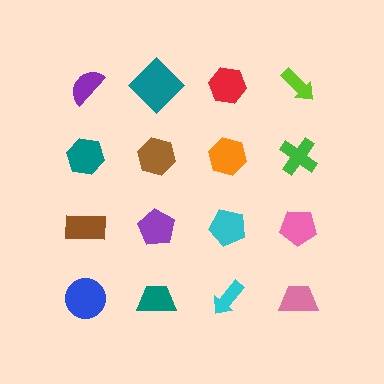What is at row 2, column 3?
An orange hexagon.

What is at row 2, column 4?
A green cross.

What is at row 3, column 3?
A cyan pentagon.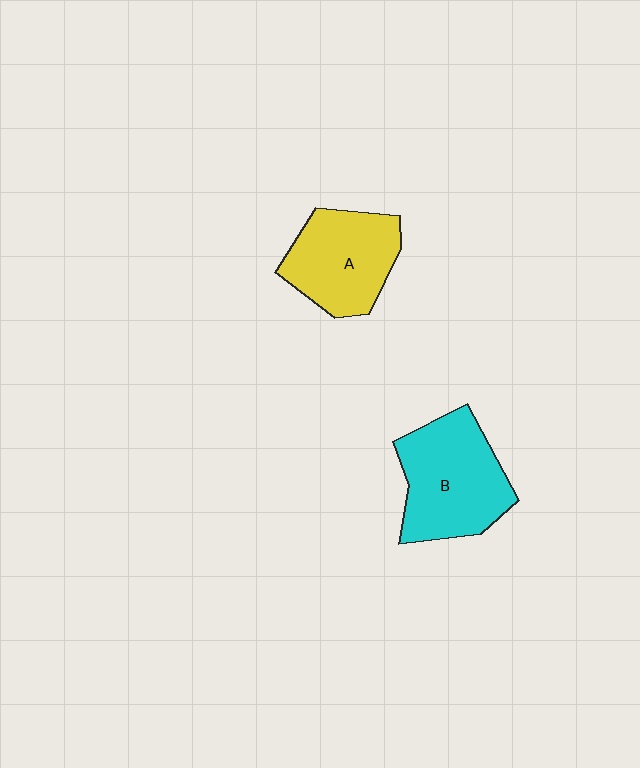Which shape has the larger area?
Shape B (cyan).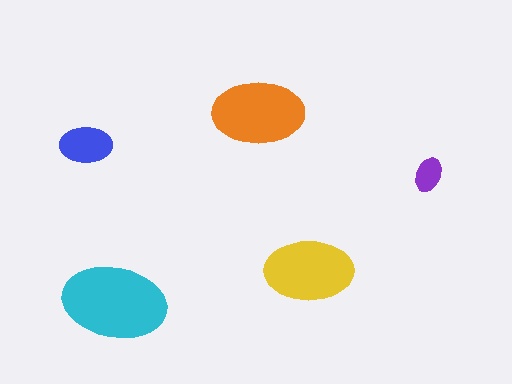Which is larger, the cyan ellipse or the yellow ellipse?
The cyan one.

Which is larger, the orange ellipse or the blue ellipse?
The orange one.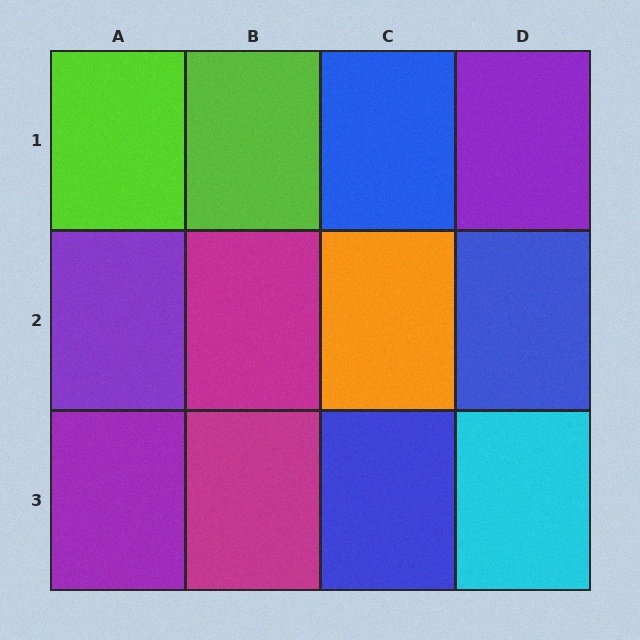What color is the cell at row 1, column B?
Lime.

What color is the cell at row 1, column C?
Blue.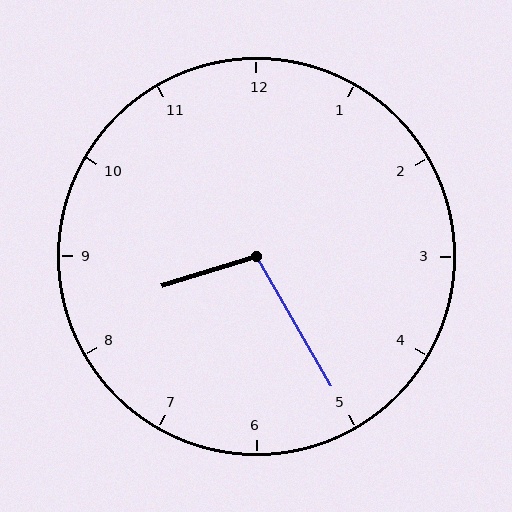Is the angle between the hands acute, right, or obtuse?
It is obtuse.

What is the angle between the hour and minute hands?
Approximately 102 degrees.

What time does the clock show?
8:25.